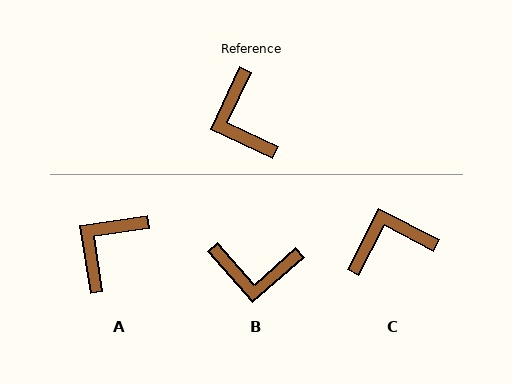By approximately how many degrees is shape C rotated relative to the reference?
Approximately 92 degrees clockwise.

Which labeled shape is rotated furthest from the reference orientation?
C, about 92 degrees away.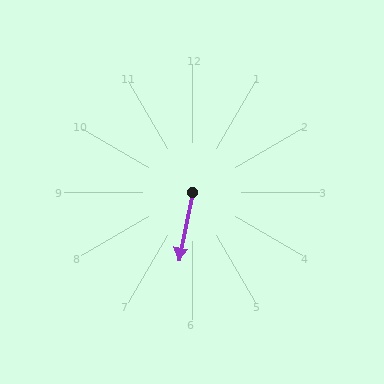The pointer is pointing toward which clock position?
Roughly 6 o'clock.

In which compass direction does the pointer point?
South.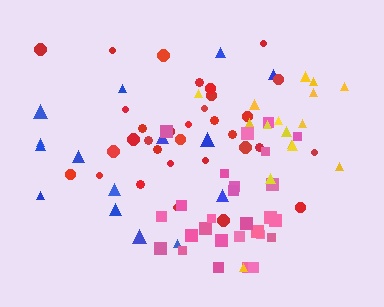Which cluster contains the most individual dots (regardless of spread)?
Red (32).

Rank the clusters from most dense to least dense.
yellow, pink, red, blue.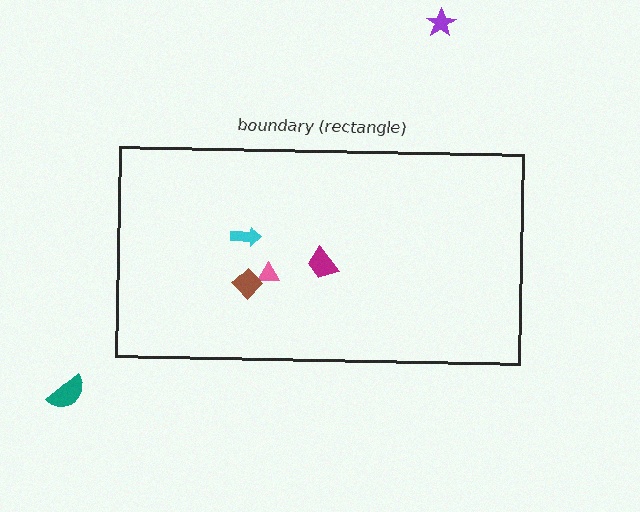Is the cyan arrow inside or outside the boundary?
Inside.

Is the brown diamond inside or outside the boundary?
Inside.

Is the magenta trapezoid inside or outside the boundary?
Inside.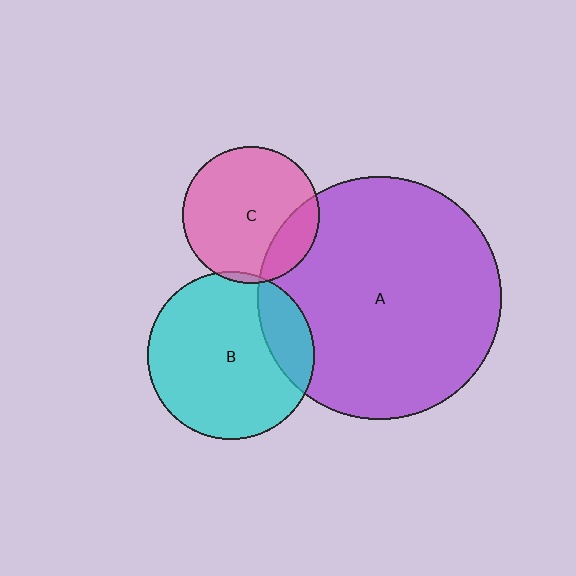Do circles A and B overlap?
Yes.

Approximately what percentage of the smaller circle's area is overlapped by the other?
Approximately 20%.